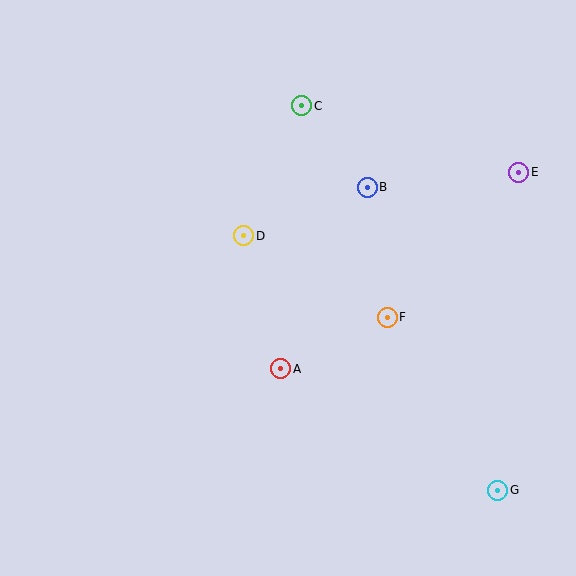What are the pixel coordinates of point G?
Point G is at (498, 490).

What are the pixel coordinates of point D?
Point D is at (244, 236).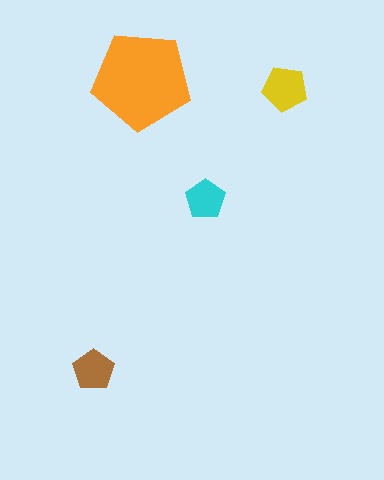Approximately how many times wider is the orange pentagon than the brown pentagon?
About 2.5 times wider.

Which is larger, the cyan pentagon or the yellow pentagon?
The yellow one.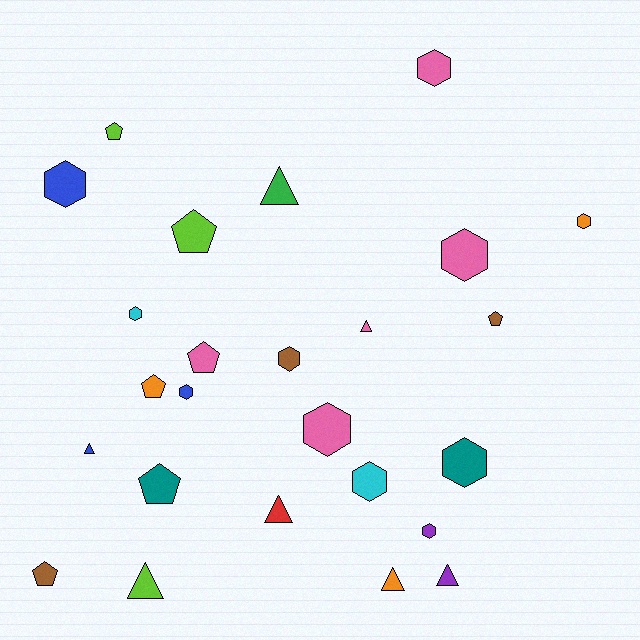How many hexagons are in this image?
There are 11 hexagons.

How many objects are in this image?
There are 25 objects.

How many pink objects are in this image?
There are 5 pink objects.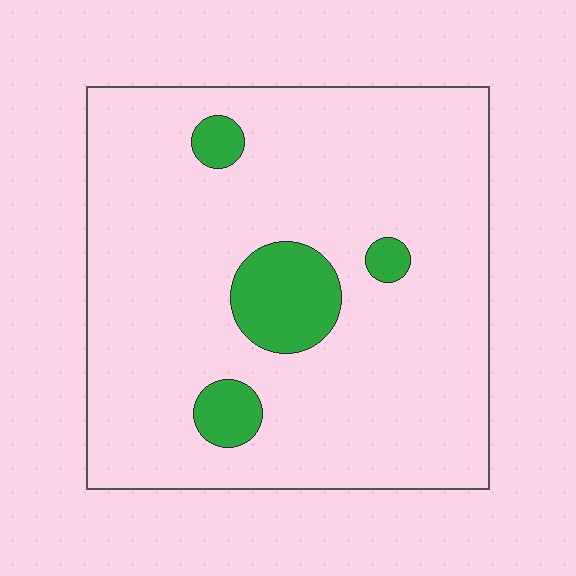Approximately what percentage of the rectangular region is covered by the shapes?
Approximately 10%.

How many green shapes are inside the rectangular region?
4.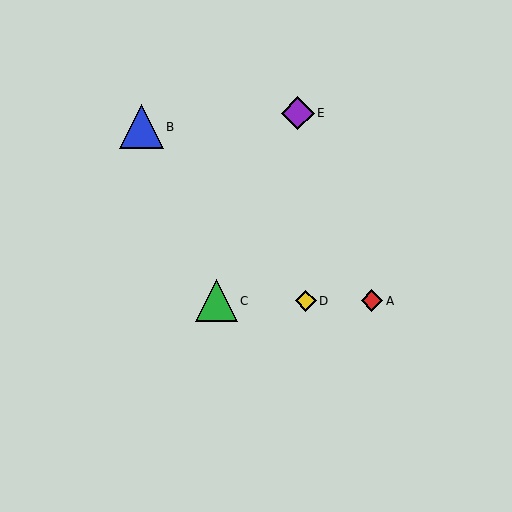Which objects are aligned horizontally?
Objects A, C, D are aligned horizontally.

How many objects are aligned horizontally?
3 objects (A, C, D) are aligned horizontally.